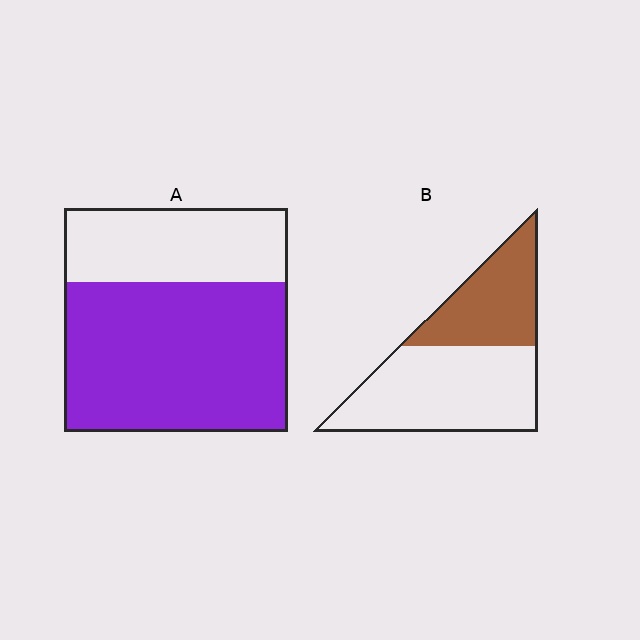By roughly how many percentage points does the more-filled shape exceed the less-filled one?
By roughly 30 percentage points (A over B).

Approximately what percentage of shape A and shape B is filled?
A is approximately 65% and B is approximately 40%.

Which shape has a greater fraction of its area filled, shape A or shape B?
Shape A.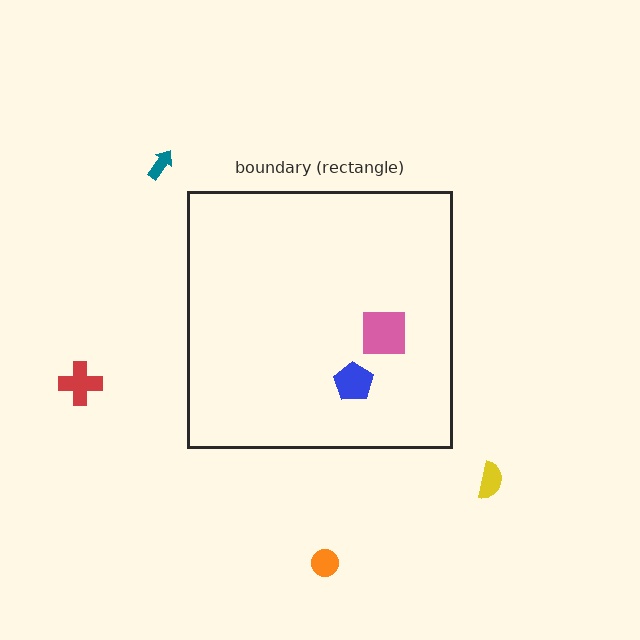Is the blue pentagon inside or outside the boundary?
Inside.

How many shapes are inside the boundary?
2 inside, 4 outside.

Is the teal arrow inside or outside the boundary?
Outside.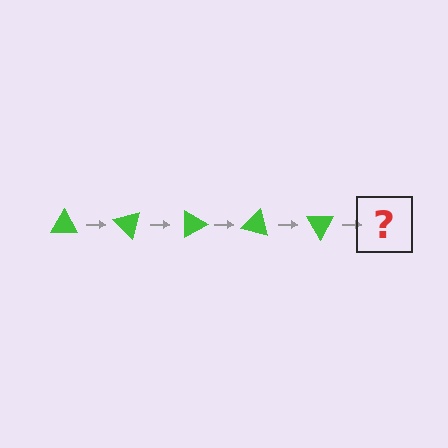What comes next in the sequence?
The next element should be a green triangle rotated 225 degrees.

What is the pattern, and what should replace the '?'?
The pattern is that the triangle rotates 45 degrees each step. The '?' should be a green triangle rotated 225 degrees.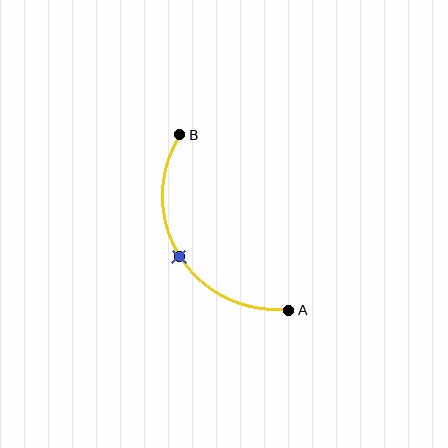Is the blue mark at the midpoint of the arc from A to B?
Yes. The blue mark lies on the arc at equal arc-length from both A and B — it is the arc midpoint.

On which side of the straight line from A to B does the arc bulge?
The arc bulges to the left of the straight line connecting A and B.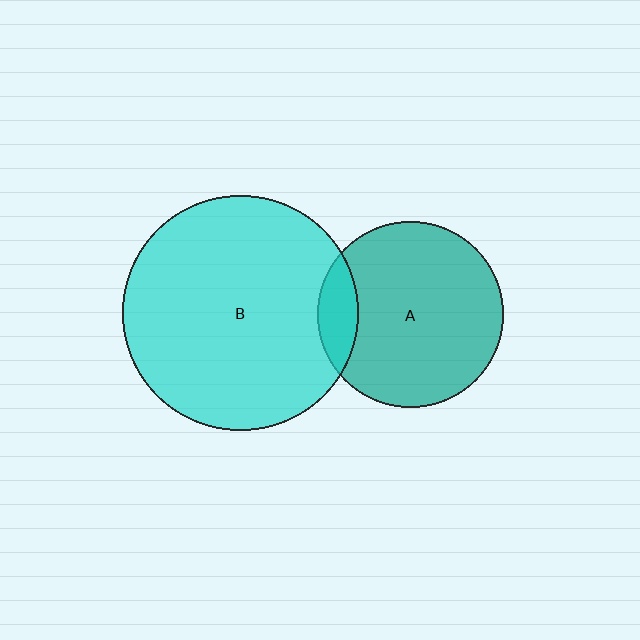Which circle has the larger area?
Circle B (cyan).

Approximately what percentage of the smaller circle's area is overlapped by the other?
Approximately 15%.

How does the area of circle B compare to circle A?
Approximately 1.6 times.